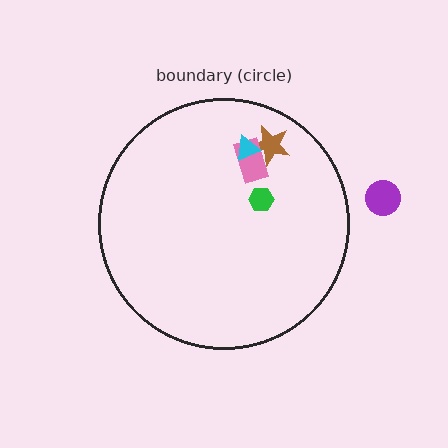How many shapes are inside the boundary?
4 inside, 1 outside.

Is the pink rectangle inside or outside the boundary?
Inside.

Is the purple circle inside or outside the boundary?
Outside.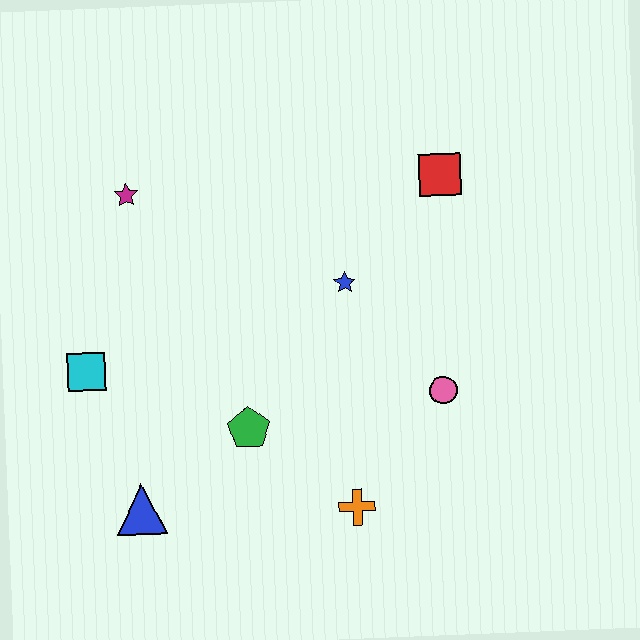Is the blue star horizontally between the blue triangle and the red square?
Yes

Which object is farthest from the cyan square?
The red square is farthest from the cyan square.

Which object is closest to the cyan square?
The blue triangle is closest to the cyan square.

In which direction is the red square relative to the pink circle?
The red square is above the pink circle.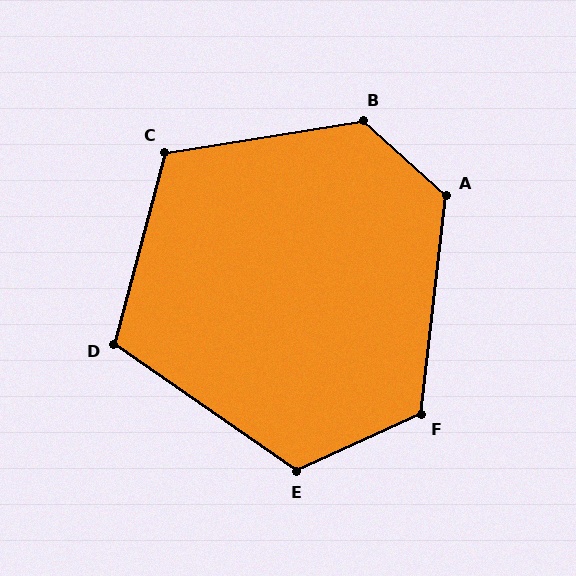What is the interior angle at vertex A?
Approximately 125 degrees (obtuse).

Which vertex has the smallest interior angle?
D, at approximately 110 degrees.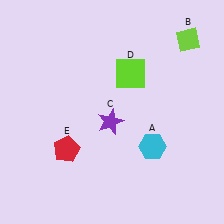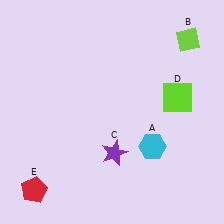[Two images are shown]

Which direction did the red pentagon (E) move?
The red pentagon (E) moved down.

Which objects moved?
The objects that moved are: the purple star (C), the lime square (D), the red pentagon (E).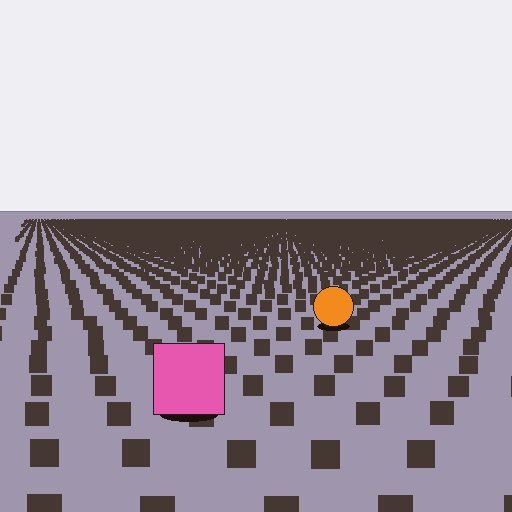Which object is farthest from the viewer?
The orange circle is farthest from the viewer. It appears smaller and the ground texture around it is denser.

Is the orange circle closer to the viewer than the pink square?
No. The pink square is closer — you can tell from the texture gradient: the ground texture is coarser near it.